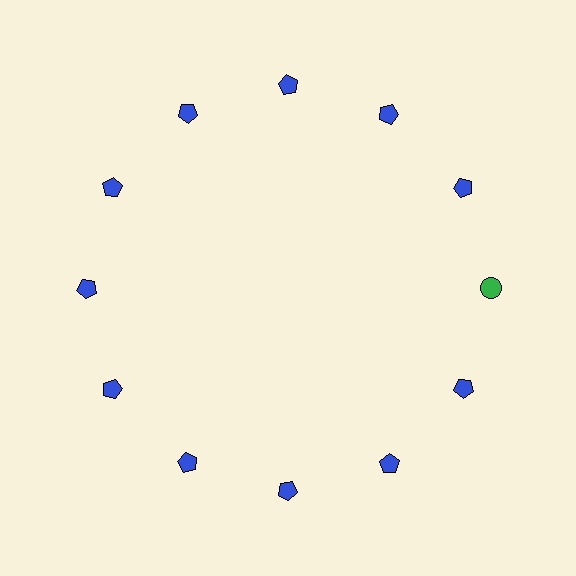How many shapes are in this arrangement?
There are 12 shapes arranged in a ring pattern.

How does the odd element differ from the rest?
It differs in both color (green instead of blue) and shape (circle instead of pentagon).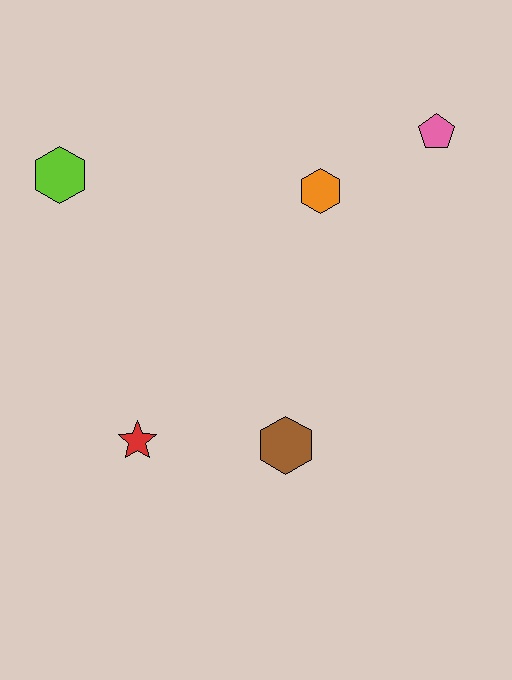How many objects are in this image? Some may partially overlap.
There are 5 objects.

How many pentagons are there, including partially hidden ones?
There is 1 pentagon.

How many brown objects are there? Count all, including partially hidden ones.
There is 1 brown object.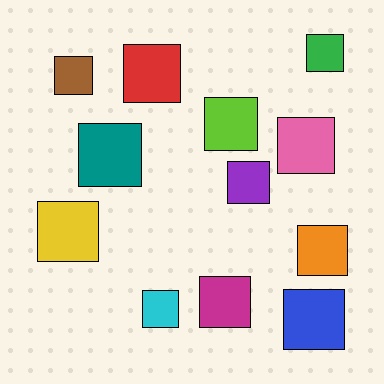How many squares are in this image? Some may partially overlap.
There are 12 squares.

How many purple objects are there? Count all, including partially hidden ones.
There is 1 purple object.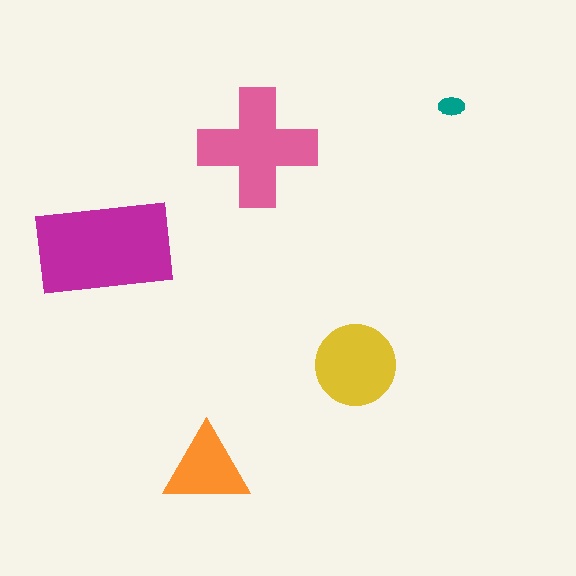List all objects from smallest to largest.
The teal ellipse, the orange triangle, the yellow circle, the pink cross, the magenta rectangle.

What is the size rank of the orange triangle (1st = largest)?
4th.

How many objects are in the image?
There are 5 objects in the image.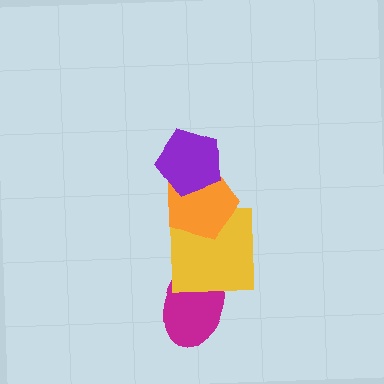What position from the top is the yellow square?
The yellow square is 3rd from the top.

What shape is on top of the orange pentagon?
The purple pentagon is on top of the orange pentagon.